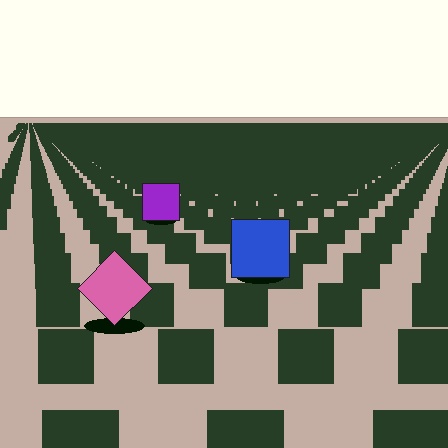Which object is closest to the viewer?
The pink diamond is closest. The texture marks near it are larger and more spread out.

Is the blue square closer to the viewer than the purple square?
Yes. The blue square is closer — you can tell from the texture gradient: the ground texture is coarser near it.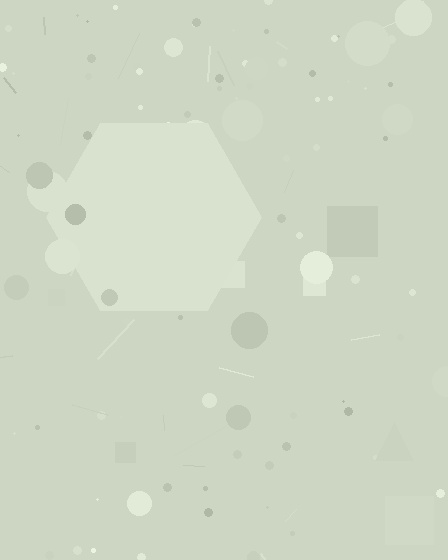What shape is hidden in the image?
A hexagon is hidden in the image.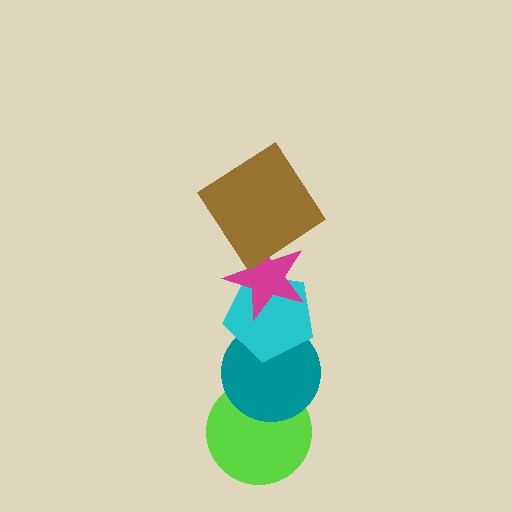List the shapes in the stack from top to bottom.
From top to bottom: the brown diamond, the magenta star, the cyan pentagon, the teal circle, the lime circle.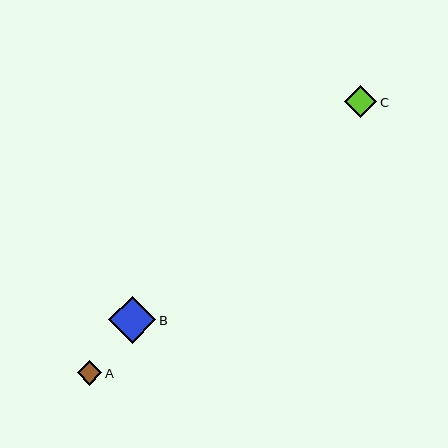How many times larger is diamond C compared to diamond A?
Diamond C is approximately 1.3 times the size of diamond A.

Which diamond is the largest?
Diamond B is the largest with a size of approximately 47 pixels.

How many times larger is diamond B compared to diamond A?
Diamond B is approximately 1.9 times the size of diamond A.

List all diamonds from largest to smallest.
From largest to smallest: B, C, A.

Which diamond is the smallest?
Diamond A is the smallest with a size of approximately 25 pixels.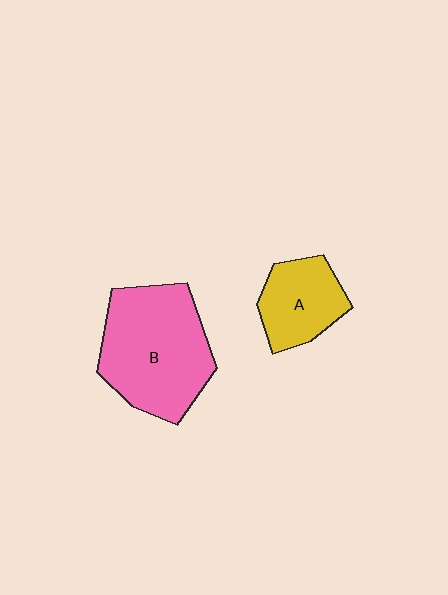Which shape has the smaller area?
Shape A (yellow).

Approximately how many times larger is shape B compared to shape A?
Approximately 1.9 times.